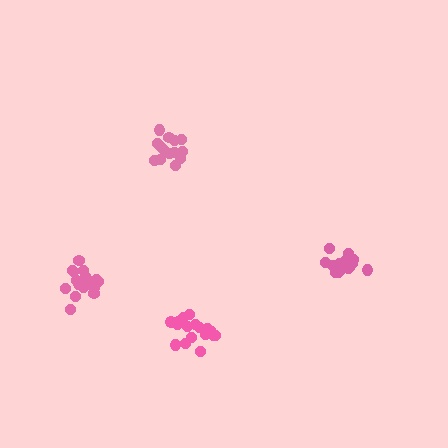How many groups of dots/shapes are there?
There are 4 groups.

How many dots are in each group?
Group 1: 15 dots, Group 2: 18 dots, Group 3: 17 dots, Group 4: 14 dots (64 total).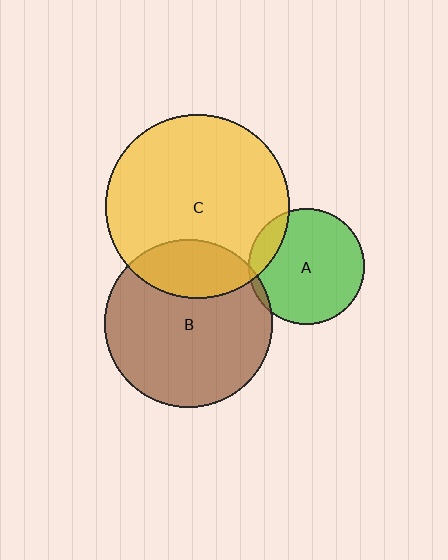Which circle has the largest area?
Circle C (yellow).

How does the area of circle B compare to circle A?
Approximately 2.1 times.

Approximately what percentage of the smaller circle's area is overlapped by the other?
Approximately 5%.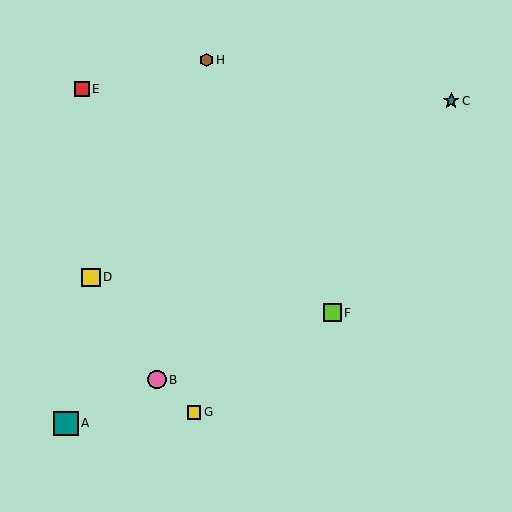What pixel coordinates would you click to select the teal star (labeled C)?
Click at (451, 101) to select the teal star C.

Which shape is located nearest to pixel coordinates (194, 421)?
The yellow square (labeled G) at (194, 412) is nearest to that location.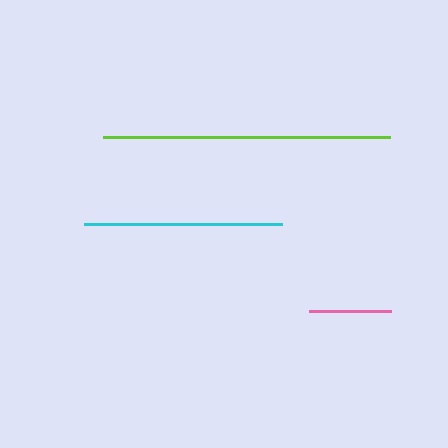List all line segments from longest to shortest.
From longest to shortest: lime, cyan, pink.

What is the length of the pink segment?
The pink segment is approximately 82 pixels long.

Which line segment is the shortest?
The pink line is the shortest at approximately 82 pixels.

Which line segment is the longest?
The lime line is the longest at approximately 287 pixels.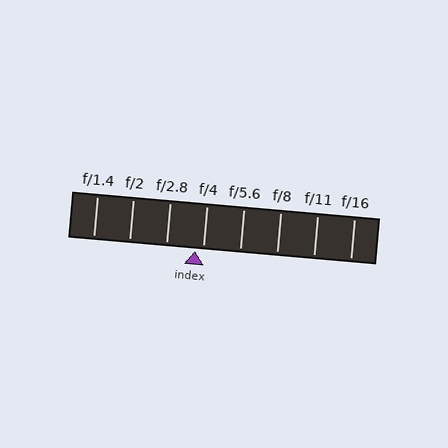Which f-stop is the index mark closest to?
The index mark is closest to f/4.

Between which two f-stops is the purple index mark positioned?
The index mark is between f/2.8 and f/4.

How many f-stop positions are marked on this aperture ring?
There are 8 f-stop positions marked.